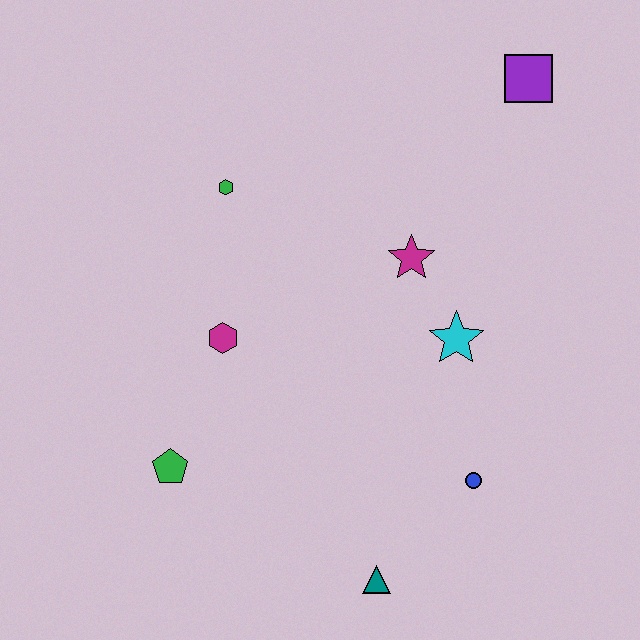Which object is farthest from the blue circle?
The purple square is farthest from the blue circle.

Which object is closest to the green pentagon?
The magenta hexagon is closest to the green pentagon.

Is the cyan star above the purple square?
No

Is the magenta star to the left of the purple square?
Yes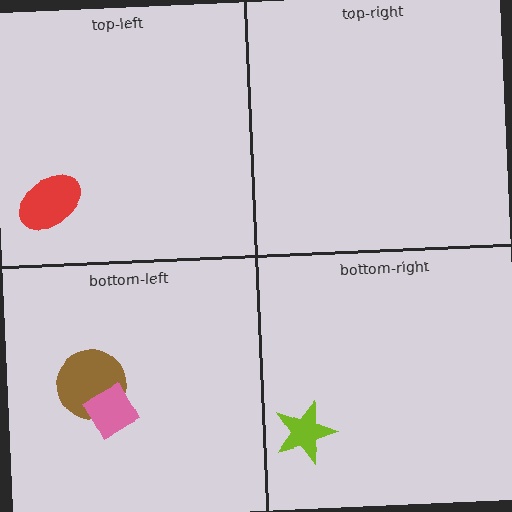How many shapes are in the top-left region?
1.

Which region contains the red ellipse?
The top-left region.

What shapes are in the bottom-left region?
The brown circle, the pink diamond.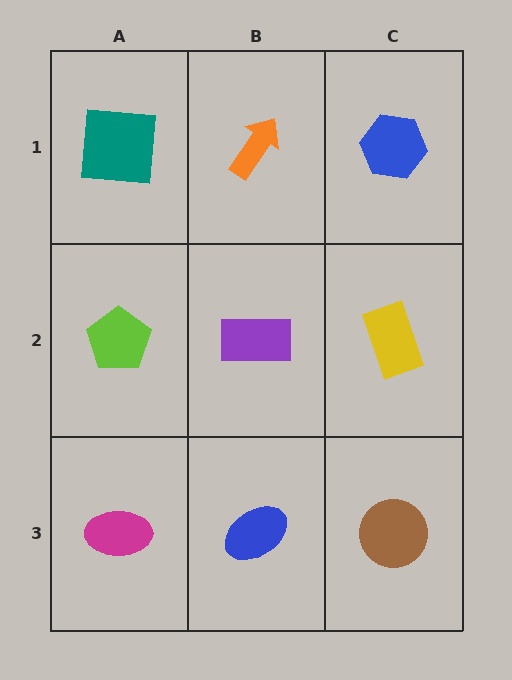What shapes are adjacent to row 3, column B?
A purple rectangle (row 2, column B), a magenta ellipse (row 3, column A), a brown circle (row 3, column C).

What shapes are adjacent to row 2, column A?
A teal square (row 1, column A), a magenta ellipse (row 3, column A), a purple rectangle (row 2, column B).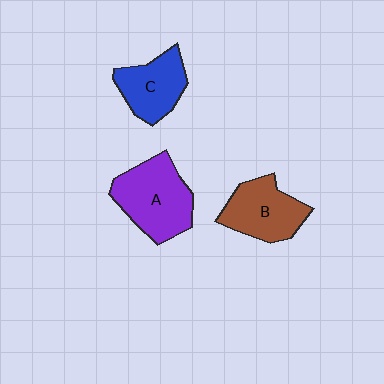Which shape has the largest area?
Shape A (purple).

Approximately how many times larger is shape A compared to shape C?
Approximately 1.4 times.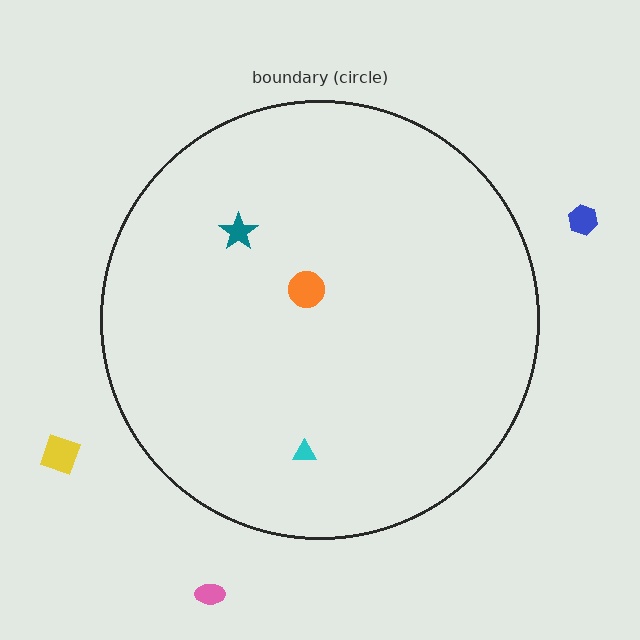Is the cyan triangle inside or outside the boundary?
Inside.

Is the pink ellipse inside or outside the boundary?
Outside.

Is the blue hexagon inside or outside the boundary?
Outside.